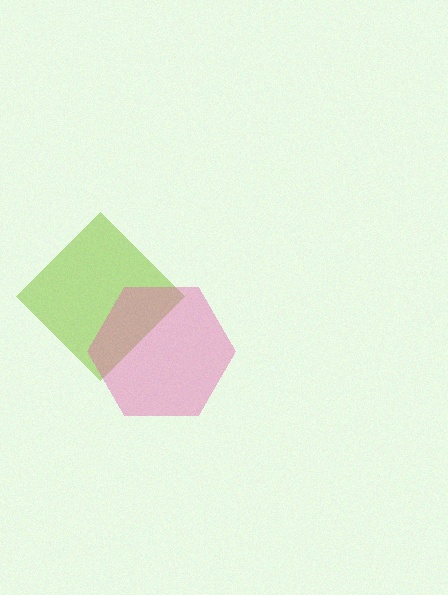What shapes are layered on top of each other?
The layered shapes are: a lime diamond, a pink hexagon.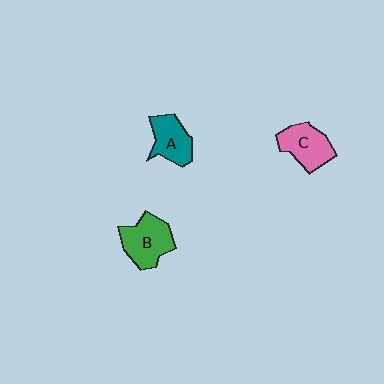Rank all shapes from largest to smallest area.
From largest to smallest: B (green), C (pink), A (teal).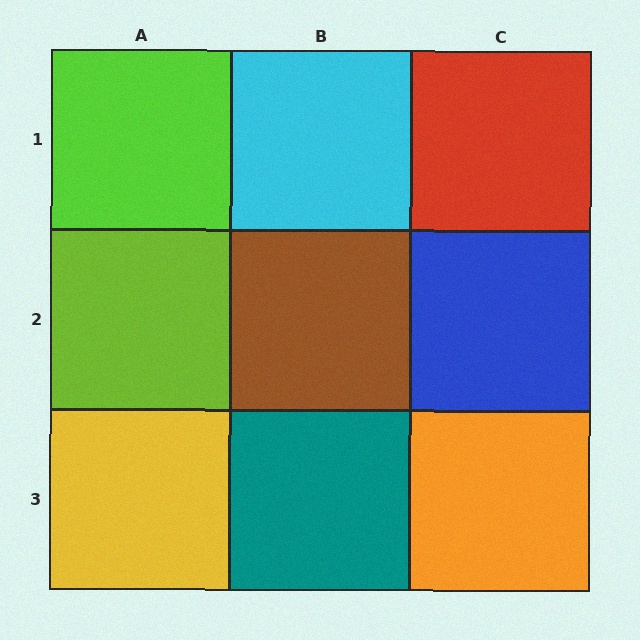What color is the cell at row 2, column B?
Brown.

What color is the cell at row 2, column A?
Lime.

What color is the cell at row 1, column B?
Cyan.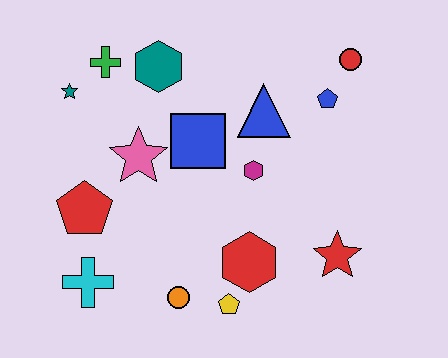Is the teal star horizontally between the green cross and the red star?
No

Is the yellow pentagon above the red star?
No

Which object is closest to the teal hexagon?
The green cross is closest to the teal hexagon.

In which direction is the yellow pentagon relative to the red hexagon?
The yellow pentagon is below the red hexagon.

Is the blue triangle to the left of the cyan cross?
No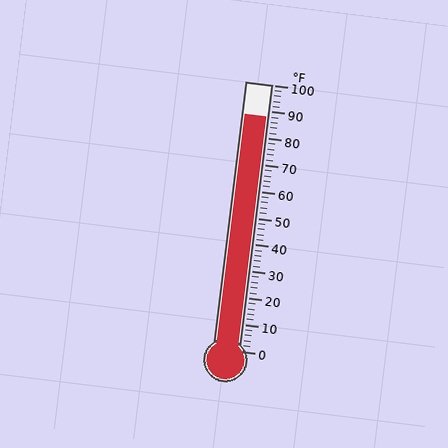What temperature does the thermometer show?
The thermometer shows approximately 88°F.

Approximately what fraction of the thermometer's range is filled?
The thermometer is filled to approximately 90% of its range.